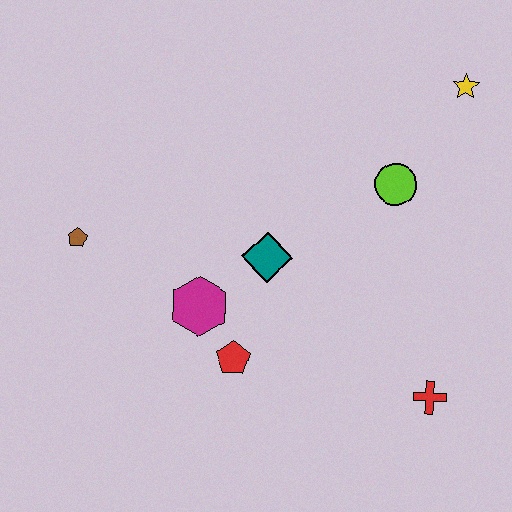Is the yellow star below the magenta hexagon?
No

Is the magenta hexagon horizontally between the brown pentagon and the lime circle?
Yes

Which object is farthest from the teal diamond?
The yellow star is farthest from the teal diamond.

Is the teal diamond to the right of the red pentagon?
Yes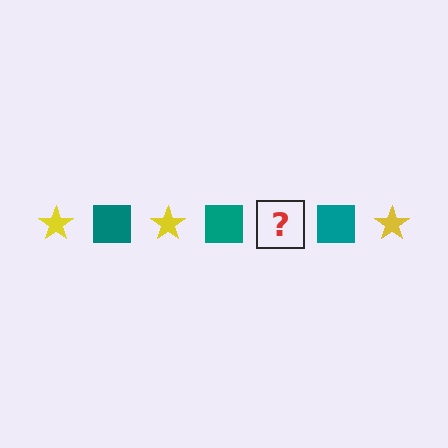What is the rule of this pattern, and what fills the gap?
The rule is that the pattern alternates between yellow star and teal square. The gap should be filled with a yellow star.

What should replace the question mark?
The question mark should be replaced with a yellow star.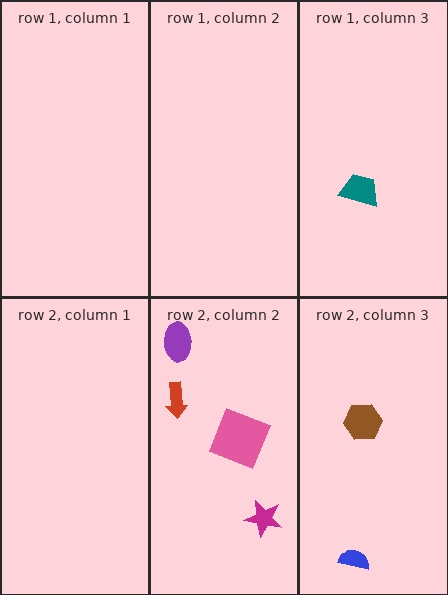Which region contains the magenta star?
The row 2, column 2 region.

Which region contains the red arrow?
The row 2, column 2 region.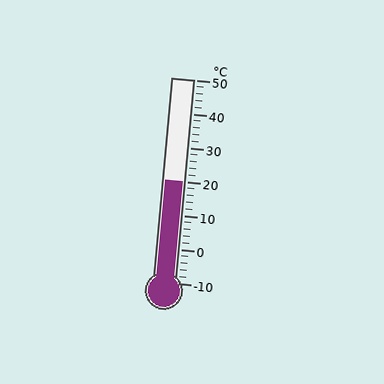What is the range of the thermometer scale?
The thermometer scale ranges from -10°C to 50°C.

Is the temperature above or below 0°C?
The temperature is above 0°C.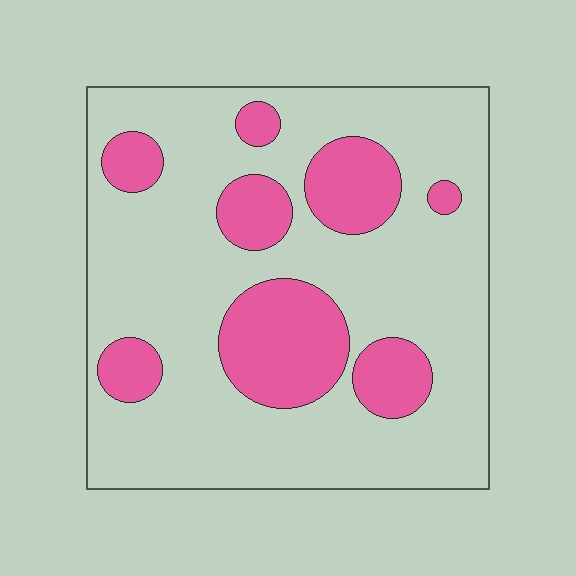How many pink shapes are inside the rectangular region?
8.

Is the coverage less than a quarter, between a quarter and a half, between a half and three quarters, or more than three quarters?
Less than a quarter.